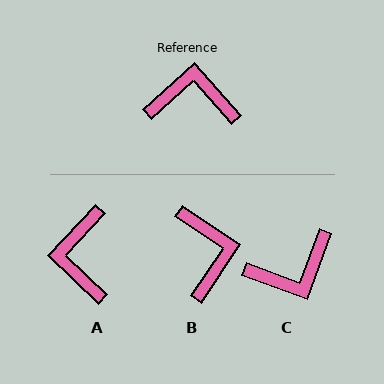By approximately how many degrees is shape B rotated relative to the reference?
Approximately 75 degrees clockwise.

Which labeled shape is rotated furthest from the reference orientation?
C, about 152 degrees away.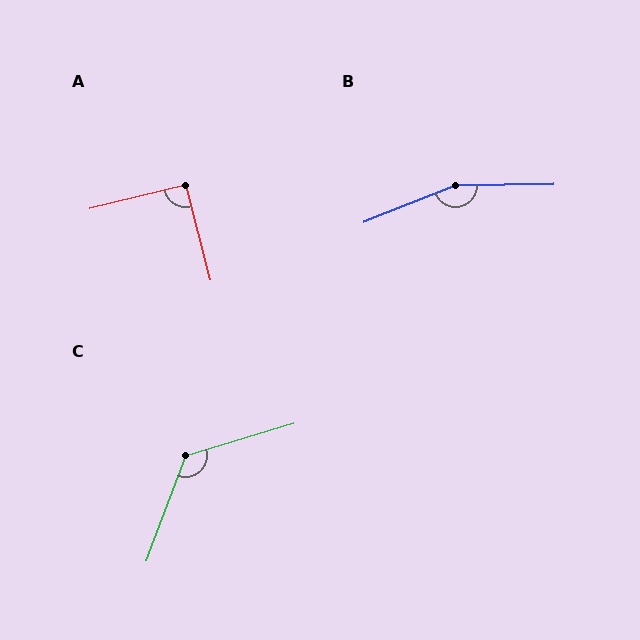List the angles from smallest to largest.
A (91°), C (127°), B (159°).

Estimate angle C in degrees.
Approximately 127 degrees.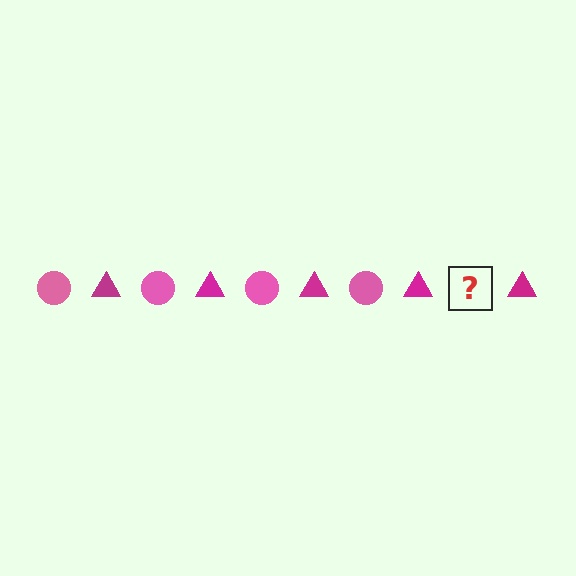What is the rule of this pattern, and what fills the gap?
The rule is that the pattern alternates between pink circle and magenta triangle. The gap should be filled with a pink circle.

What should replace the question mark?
The question mark should be replaced with a pink circle.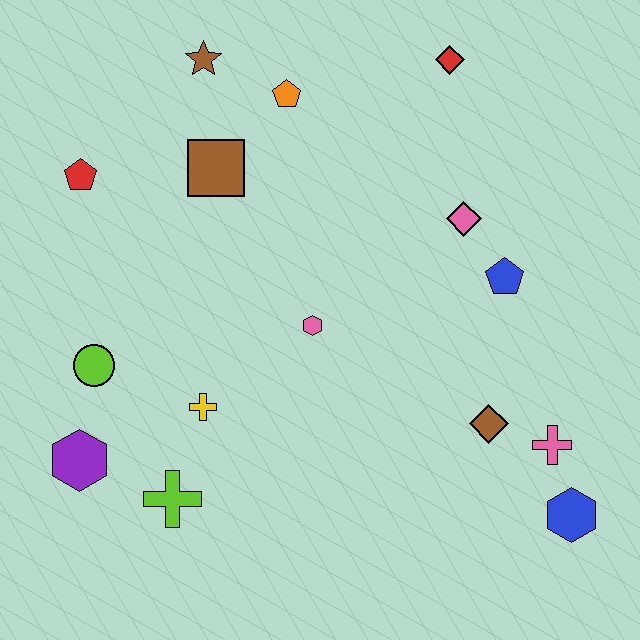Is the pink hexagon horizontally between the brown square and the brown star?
No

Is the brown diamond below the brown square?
Yes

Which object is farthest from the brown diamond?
The red pentagon is farthest from the brown diamond.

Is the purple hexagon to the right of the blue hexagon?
No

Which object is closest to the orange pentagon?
The brown star is closest to the orange pentagon.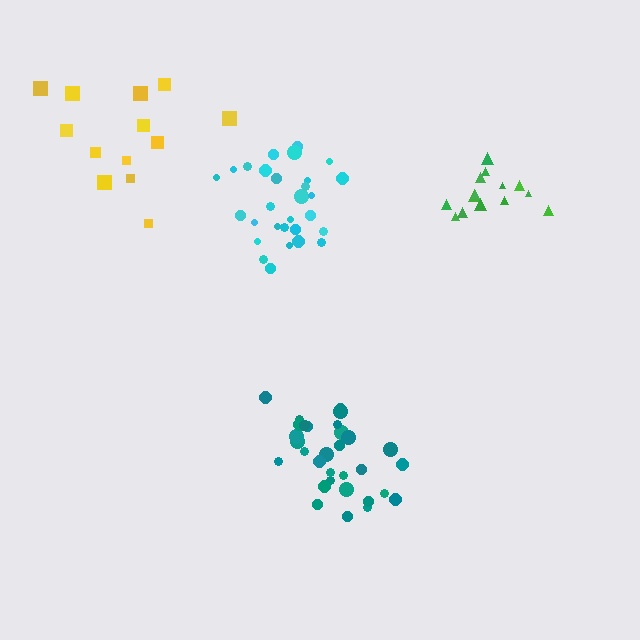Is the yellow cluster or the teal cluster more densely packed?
Teal.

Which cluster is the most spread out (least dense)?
Yellow.